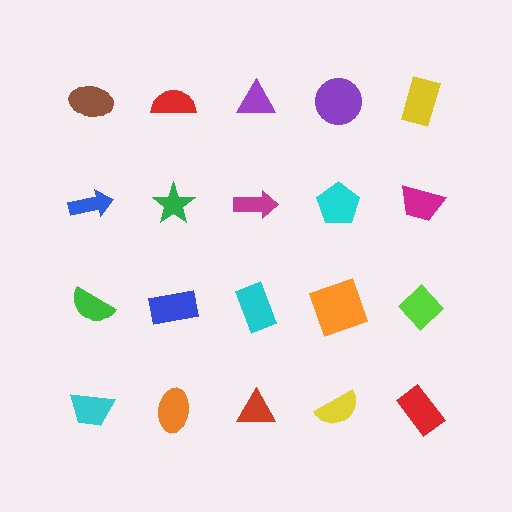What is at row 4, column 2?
An orange ellipse.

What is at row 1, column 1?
A brown ellipse.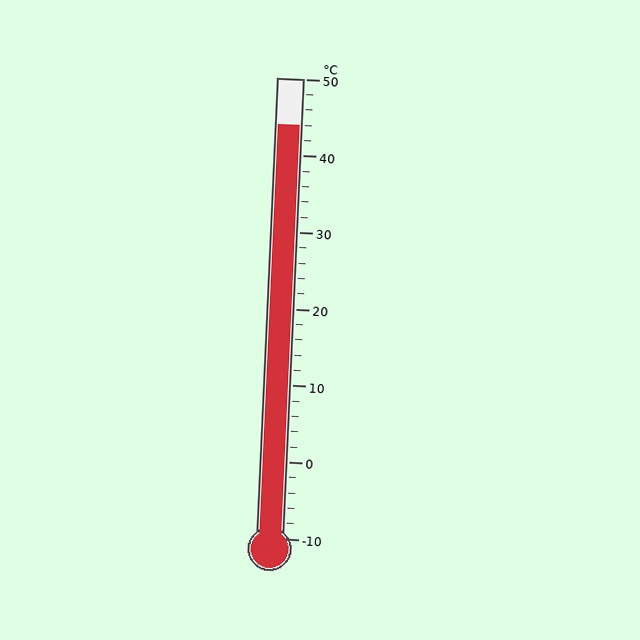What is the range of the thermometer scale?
The thermometer scale ranges from -10°C to 50°C.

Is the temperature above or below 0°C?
The temperature is above 0°C.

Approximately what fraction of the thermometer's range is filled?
The thermometer is filled to approximately 90% of its range.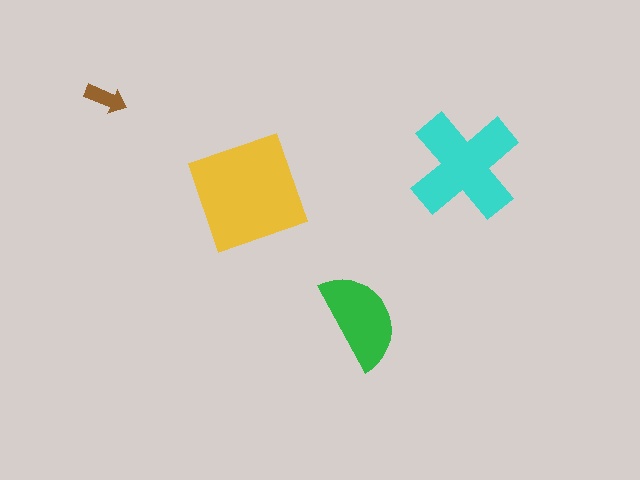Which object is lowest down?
The green semicircle is bottommost.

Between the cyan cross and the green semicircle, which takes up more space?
The cyan cross.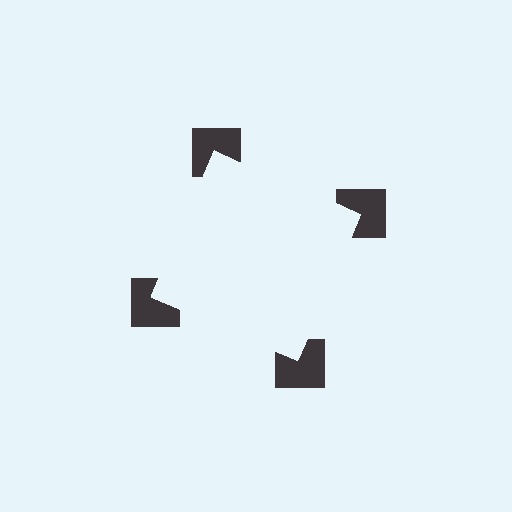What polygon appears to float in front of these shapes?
An illusory square — its edges are inferred from the aligned wedge cuts in the notched squares, not physically drawn.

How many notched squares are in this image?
There are 4 — one at each vertex of the illusory square.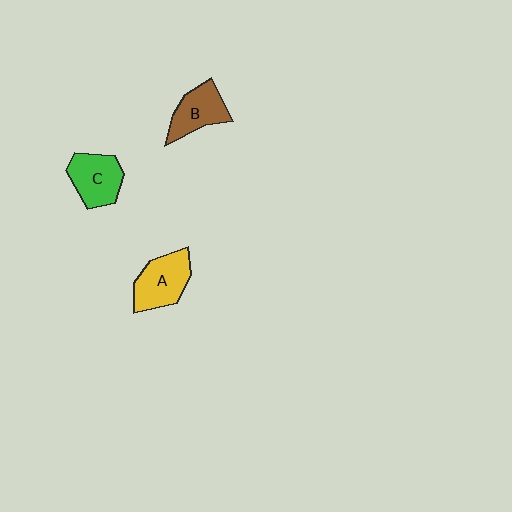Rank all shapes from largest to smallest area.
From largest to smallest: A (yellow), C (green), B (brown).